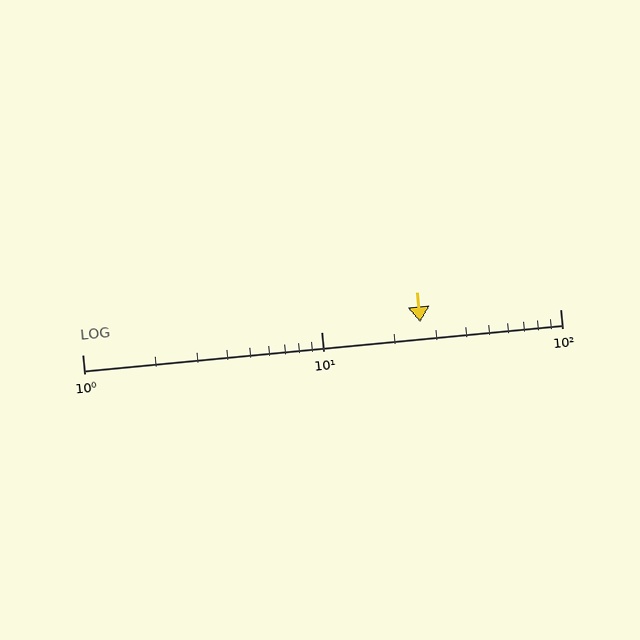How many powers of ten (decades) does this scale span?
The scale spans 2 decades, from 1 to 100.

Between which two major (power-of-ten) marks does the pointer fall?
The pointer is between 10 and 100.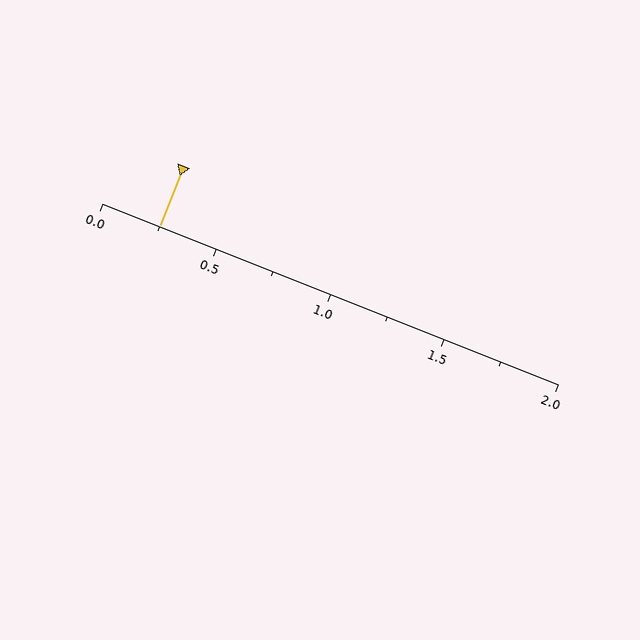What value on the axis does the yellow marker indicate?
The marker indicates approximately 0.25.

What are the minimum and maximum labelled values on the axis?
The axis runs from 0.0 to 2.0.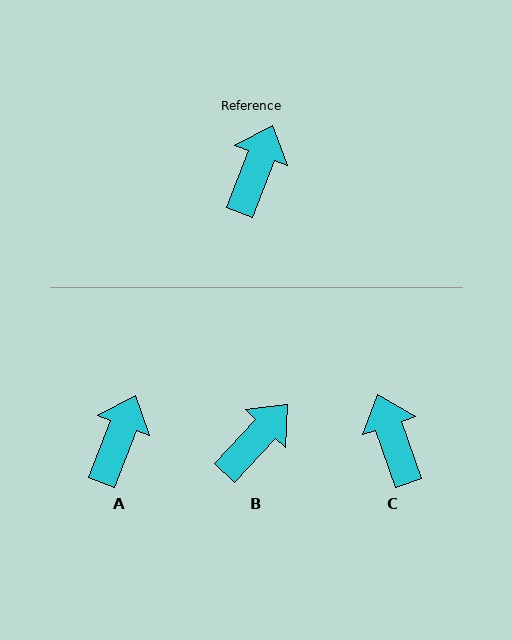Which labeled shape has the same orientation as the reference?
A.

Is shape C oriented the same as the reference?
No, it is off by about 40 degrees.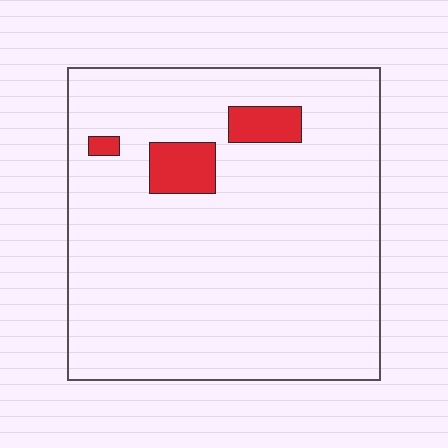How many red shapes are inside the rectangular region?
3.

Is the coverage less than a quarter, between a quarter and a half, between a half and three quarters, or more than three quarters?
Less than a quarter.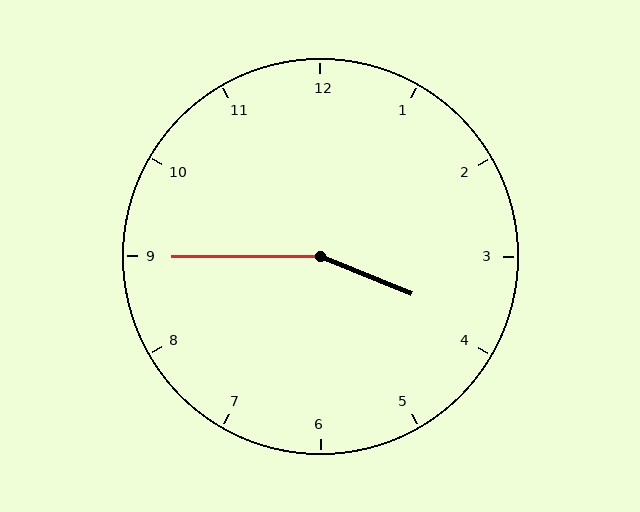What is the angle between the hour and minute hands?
Approximately 158 degrees.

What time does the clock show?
3:45.